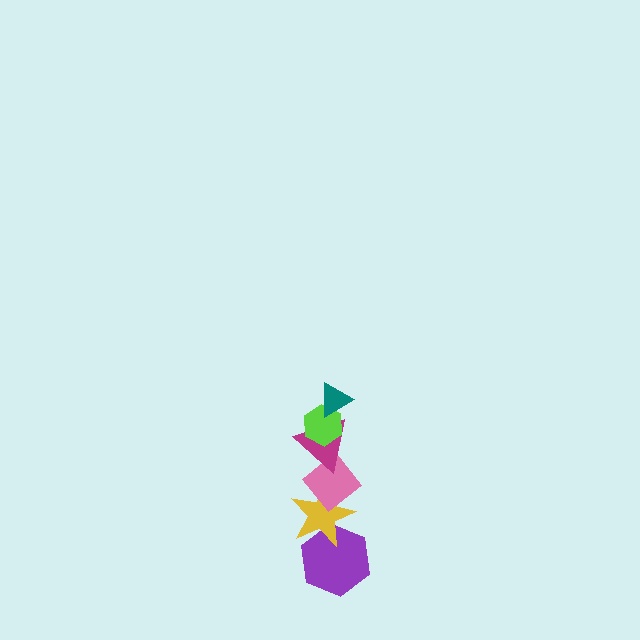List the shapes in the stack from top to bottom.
From top to bottom: the teal triangle, the lime hexagon, the magenta triangle, the pink diamond, the yellow star, the purple hexagon.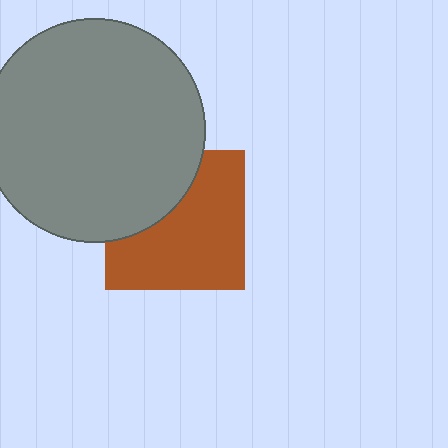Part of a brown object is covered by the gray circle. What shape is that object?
It is a square.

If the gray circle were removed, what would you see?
You would see the complete brown square.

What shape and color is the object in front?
The object in front is a gray circle.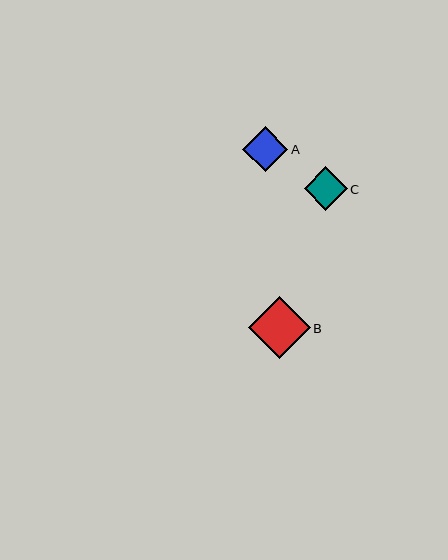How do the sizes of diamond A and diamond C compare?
Diamond A and diamond C are approximately the same size.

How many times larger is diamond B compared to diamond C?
Diamond B is approximately 1.4 times the size of diamond C.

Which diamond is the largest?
Diamond B is the largest with a size of approximately 62 pixels.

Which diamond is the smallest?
Diamond C is the smallest with a size of approximately 43 pixels.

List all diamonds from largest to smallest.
From largest to smallest: B, A, C.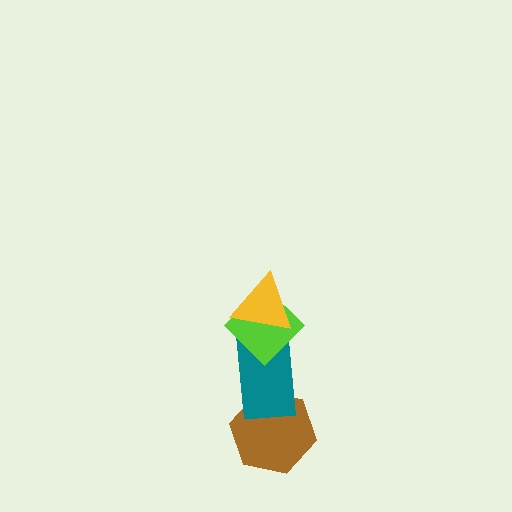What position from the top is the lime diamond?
The lime diamond is 2nd from the top.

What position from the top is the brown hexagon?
The brown hexagon is 4th from the top.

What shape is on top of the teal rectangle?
The lime diamond is on top of the teal rectangle.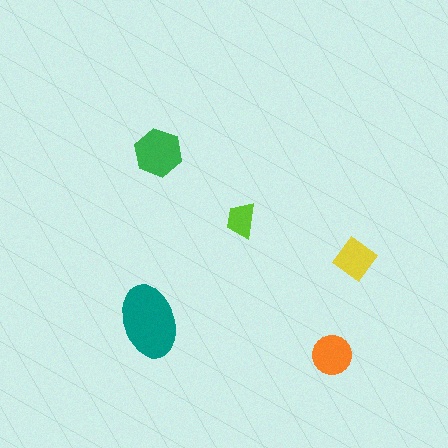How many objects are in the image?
There are 5 objects in the image.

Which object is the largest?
The teal ellipse.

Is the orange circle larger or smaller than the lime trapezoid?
Larger.